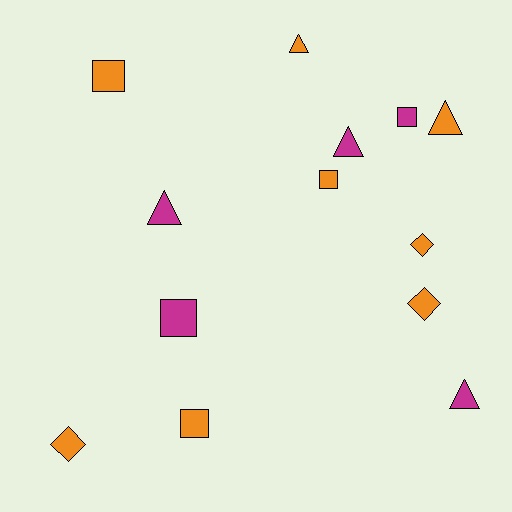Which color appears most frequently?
Orange, with 8 objects.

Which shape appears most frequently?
Triangle, with 5 objects.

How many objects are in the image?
There are 13 objects.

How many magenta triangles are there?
There are 3 magenta triangles.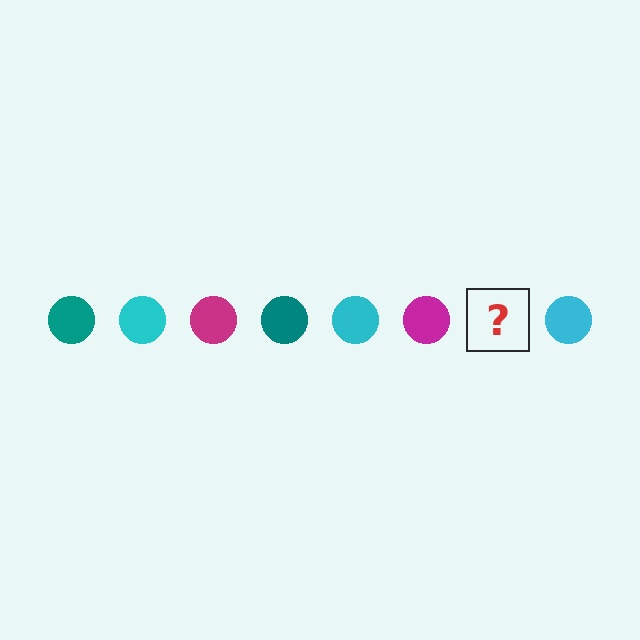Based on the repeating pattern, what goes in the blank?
The blank should be a teal circle.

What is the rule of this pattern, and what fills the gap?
The rule is that the pattern cycles through teal, cyan, magenta circles. The gap should be filled with a teal circle.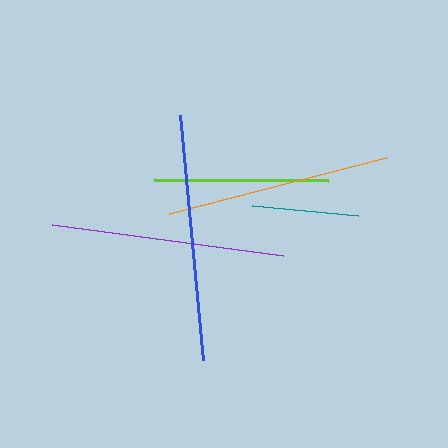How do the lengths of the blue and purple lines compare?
The blue and purple lines are approximately the same length.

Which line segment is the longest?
The blue line is the longest at approximately 247 pixels.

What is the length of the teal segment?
The teal segment is approximately 106 pixels long.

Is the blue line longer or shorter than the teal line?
The blue line is longer than the teal line.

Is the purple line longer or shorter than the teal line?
The purple line is longer than the teal line.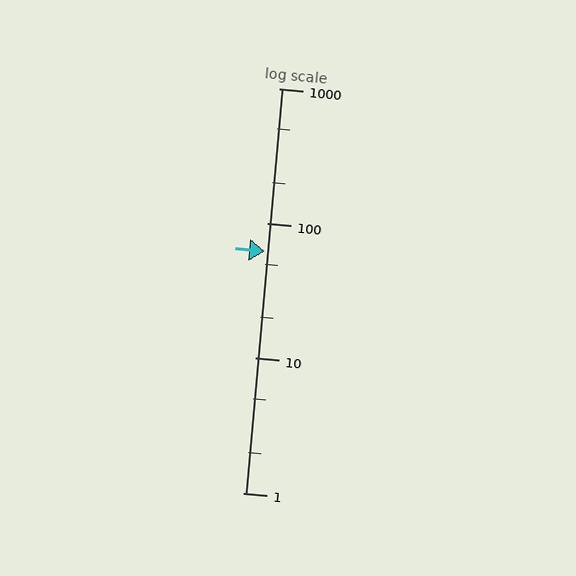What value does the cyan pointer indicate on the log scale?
The pointer indicates approximately 62.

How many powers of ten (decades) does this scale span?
The scale spans 3 decades, from 1 to 1000.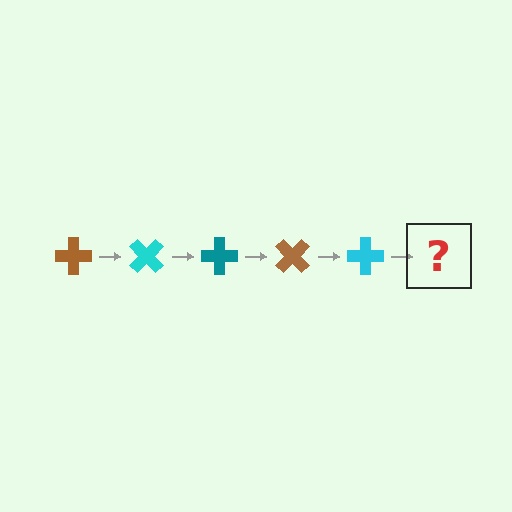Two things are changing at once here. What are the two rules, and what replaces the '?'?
The two rules are that it rotates 45 degrees each step and the color cycles through brown, cyan, and teal. The '?' should be a teal cross, rotated 225 degrees from the start.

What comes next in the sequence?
The next element should be a teal cross, rotated 225 degrees from the start.